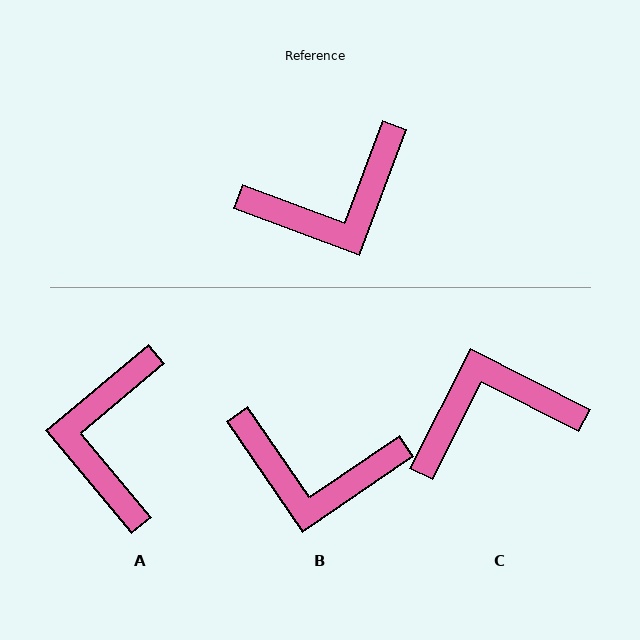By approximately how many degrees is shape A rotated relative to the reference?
Approximately 120 degrees clockwise.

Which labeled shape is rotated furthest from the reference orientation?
C, about 174 degrees away.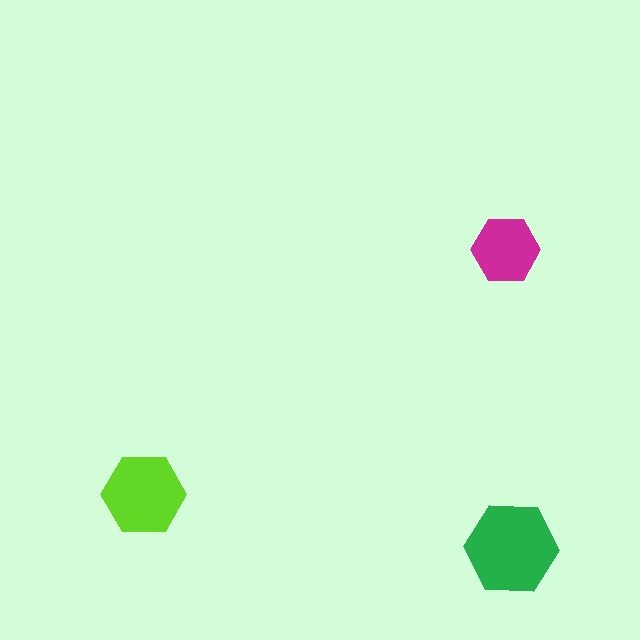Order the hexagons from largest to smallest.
the green one, the lime one, the magenta one.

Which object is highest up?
The magenta hexagon is topmost.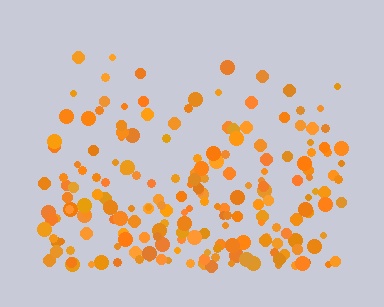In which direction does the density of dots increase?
From top to bottom, with the bottom side densest.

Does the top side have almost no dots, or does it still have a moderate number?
Still a moderate number, just noticeably fewer than the bottom.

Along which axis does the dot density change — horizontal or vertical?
Vertical.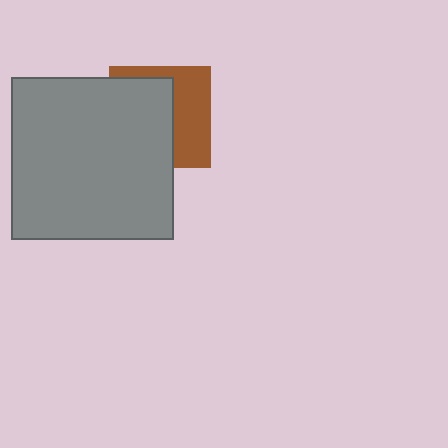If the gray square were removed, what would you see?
You would see the complete brown square.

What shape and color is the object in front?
The object in front is a gray square.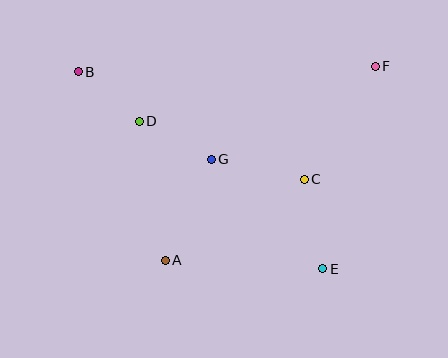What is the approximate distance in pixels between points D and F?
The distance between D and F is approximately 242 pixels.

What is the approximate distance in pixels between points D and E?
The distance between D and E is approximately 235 pixels.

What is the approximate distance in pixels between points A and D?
The distance between A and D is approximately 141 pixels.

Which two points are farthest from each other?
Points B and E are farthest from each other.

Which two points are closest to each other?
Points B and D are closest to each other.